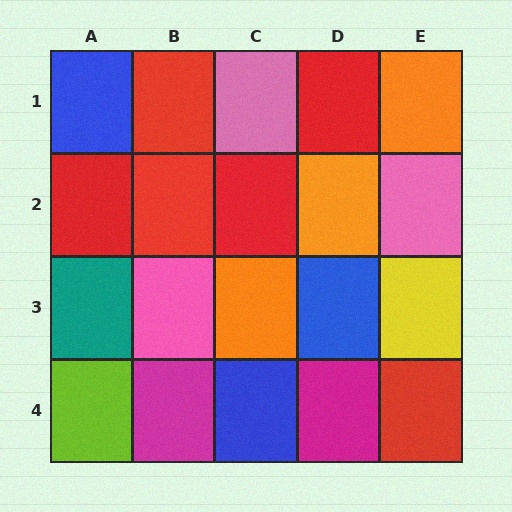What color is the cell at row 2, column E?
Pink.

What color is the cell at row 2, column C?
Red.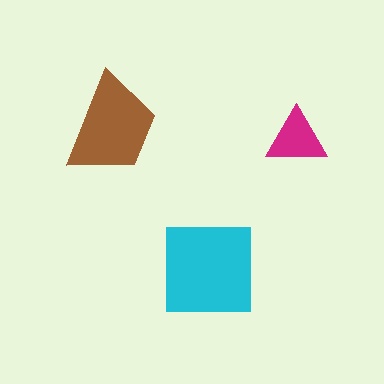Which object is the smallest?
The magenta triangle.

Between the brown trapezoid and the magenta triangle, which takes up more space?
The brown trapezoid.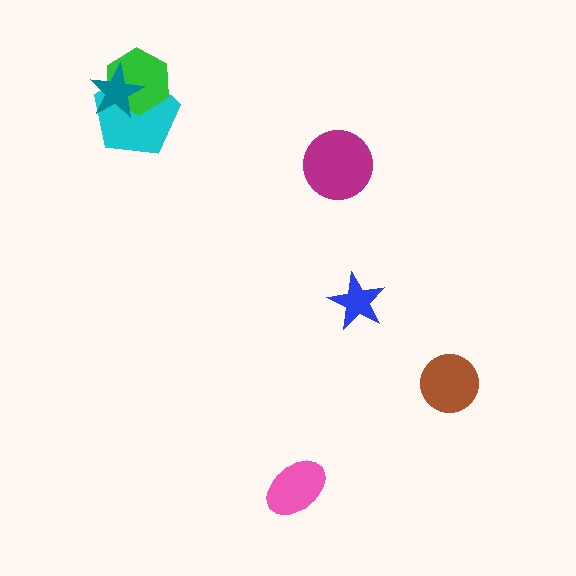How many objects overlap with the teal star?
2 objects overlap with the teal star.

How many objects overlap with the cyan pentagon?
2 objects overlap with the cyan pentagon.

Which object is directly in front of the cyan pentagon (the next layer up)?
The green hexagon is directly in front of the cyan pentagon.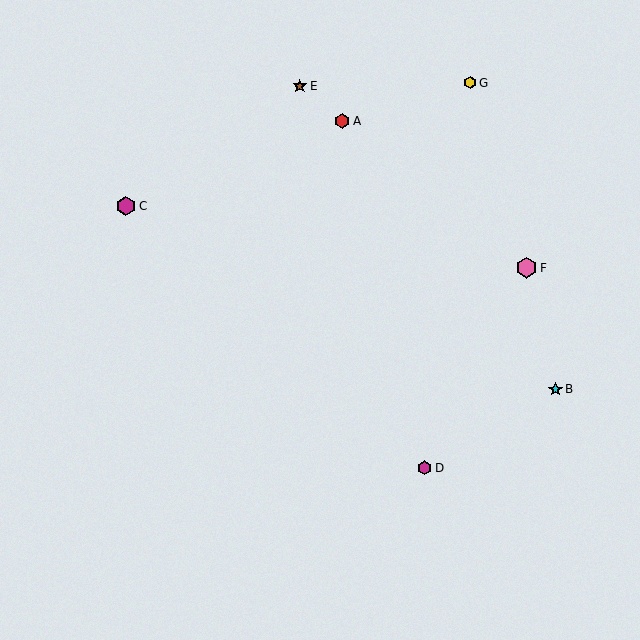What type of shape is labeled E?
Shape E is a brown star.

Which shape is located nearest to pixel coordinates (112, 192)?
The magenta hexagon (labeled C) at (126, 206) is nearest to that location.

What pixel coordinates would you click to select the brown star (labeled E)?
Click at (300, 86) to select the brown star E.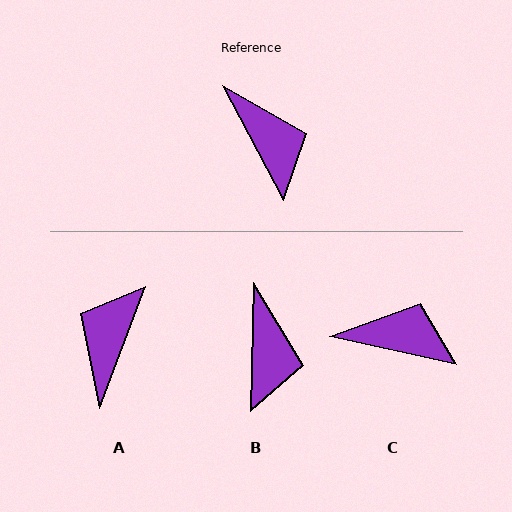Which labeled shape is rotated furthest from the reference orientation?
A, about 131 degrees away.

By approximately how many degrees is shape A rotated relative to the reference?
Approximately 131 degrees counter-clockwise.